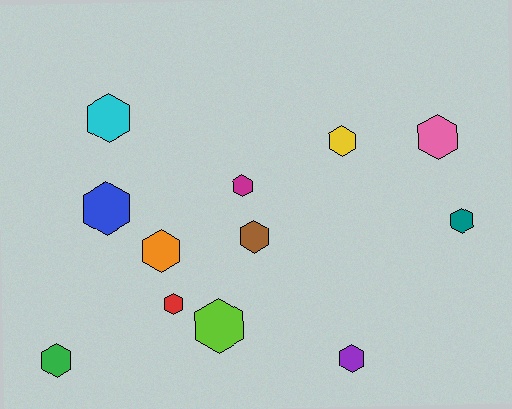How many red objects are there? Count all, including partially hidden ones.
There is 1 red object.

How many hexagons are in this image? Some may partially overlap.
There are 12 hexagons.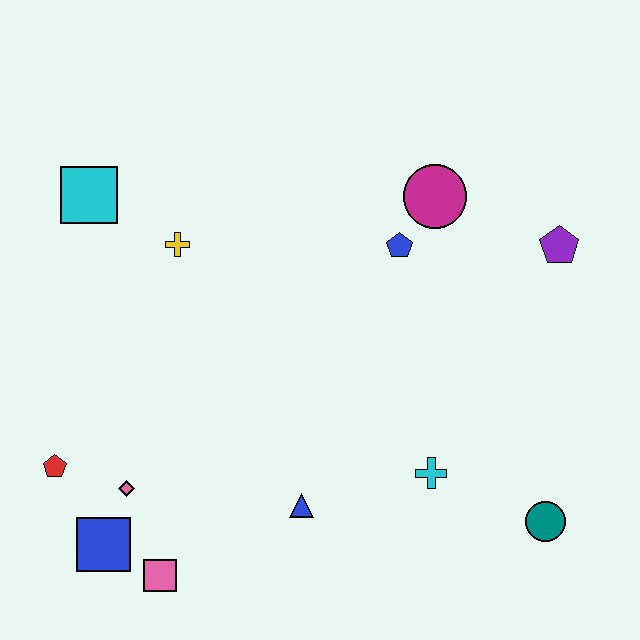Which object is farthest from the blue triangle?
The cyan square is farthest from the blue triangle.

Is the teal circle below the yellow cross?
Yes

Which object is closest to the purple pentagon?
The magenta circle is closest to the purple pentagon.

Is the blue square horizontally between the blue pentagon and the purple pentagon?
No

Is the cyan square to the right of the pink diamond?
No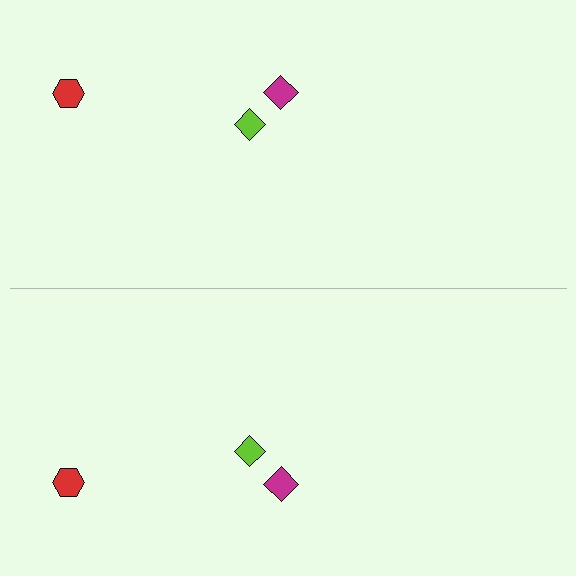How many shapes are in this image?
There are 6 shapes in this image.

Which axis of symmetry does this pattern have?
The pattern has a horizontal axis of symmetry running through the center of the image.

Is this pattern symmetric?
Yes, this pattern has bilateral (reflection) symmetry.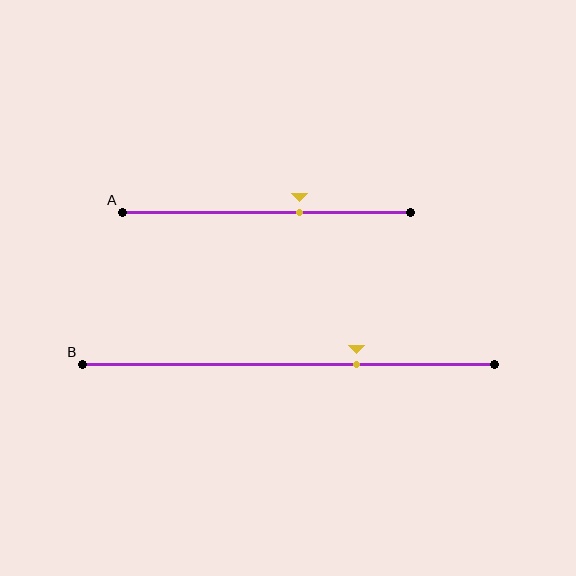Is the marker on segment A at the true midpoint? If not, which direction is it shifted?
No, the marker on segment A is shifted to the right by about 11% of the segment length.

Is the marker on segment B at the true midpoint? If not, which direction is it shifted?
No, the marker on segment B is shifted to the right by about 17% of the segment length.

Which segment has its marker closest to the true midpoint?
Segment A has its marker closest to the true midpoint.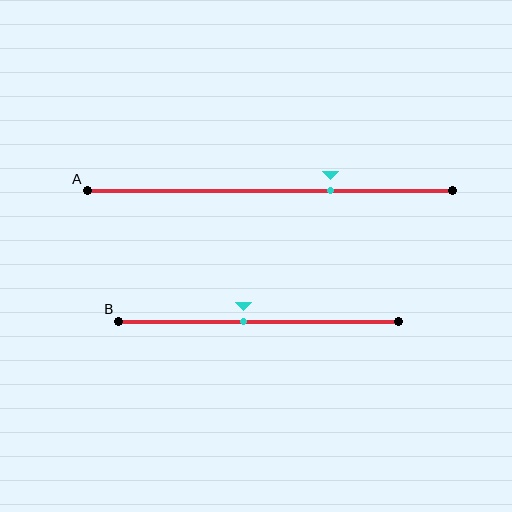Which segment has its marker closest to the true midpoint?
Segment B has its marker closest to the true midpoint.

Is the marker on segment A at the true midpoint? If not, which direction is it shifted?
No, the marker on segment A is shifted to the right by about 17% of the segment length.